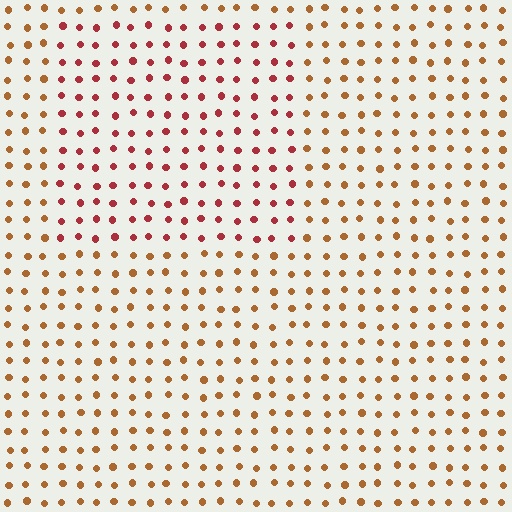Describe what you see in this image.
The image is filled with small brown elements in a uniform arrangement. A rectangle-shaped region is visible where the elements are tinted to a slightly different hue, forming a subtle color boundary.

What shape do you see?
I see a rectangle.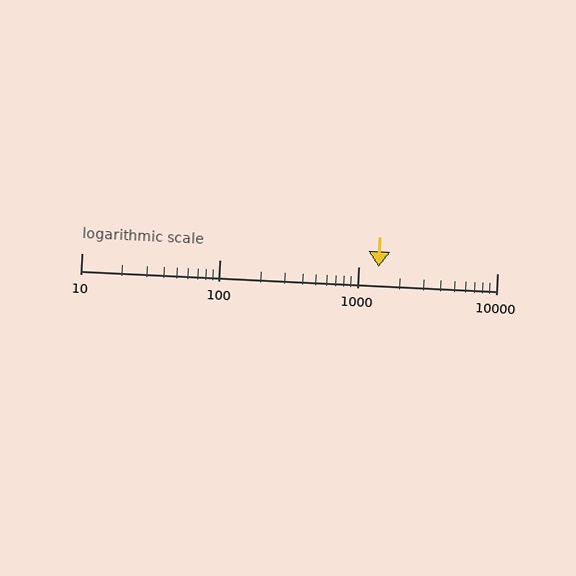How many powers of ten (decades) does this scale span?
The scale spans 3 decades, from 10 to 10000.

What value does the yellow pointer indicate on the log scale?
The pointer indicates approximately 1400.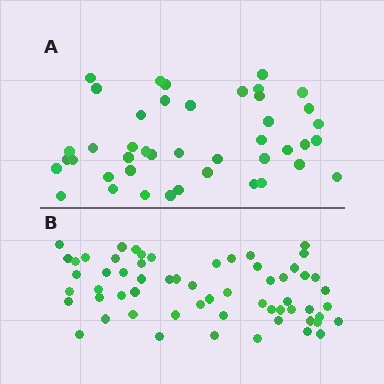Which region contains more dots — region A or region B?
Region B (the bottom region) has more dots.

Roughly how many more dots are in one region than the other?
Region B has approximately 15 more dots than region A.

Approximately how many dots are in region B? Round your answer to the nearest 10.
About 60 dots.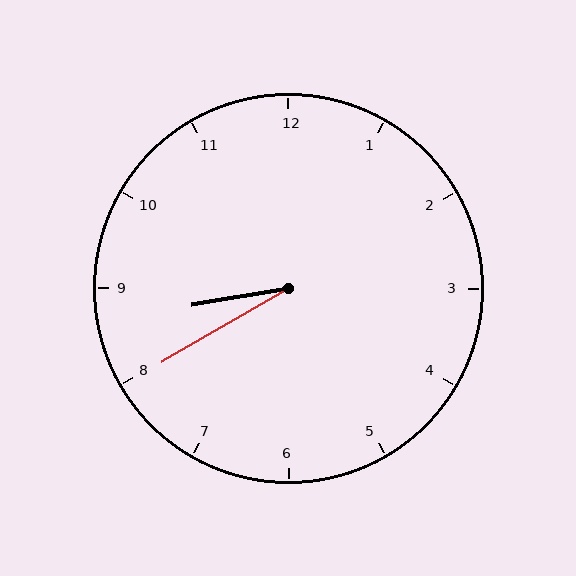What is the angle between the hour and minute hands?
Approximately 20 degrees.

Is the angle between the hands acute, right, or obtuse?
It is acute.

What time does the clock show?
8:40.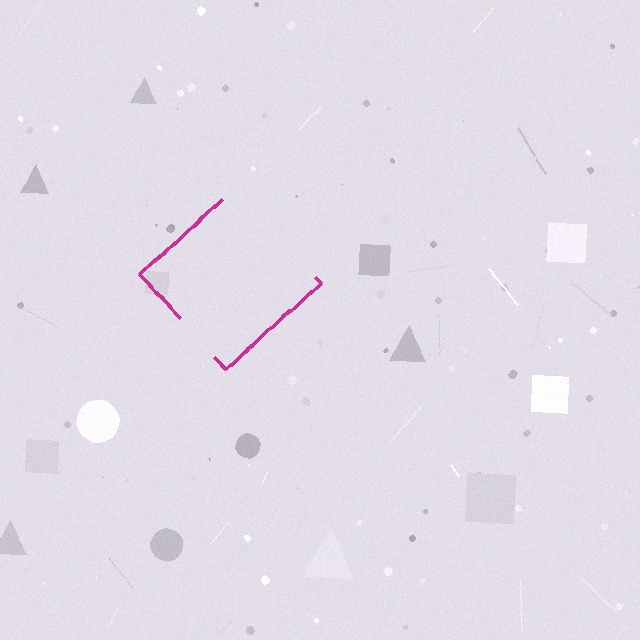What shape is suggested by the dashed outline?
The dashed outline suggests a diamond.